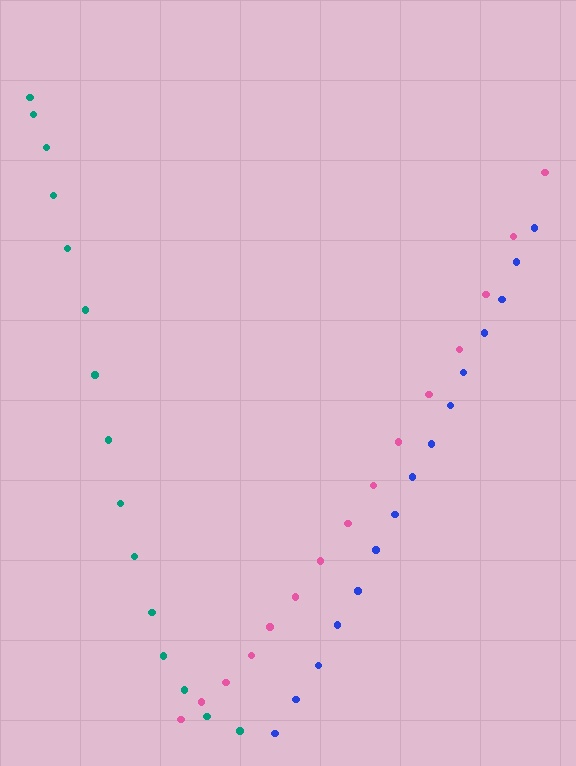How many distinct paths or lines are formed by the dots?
There are 3 distinct paths.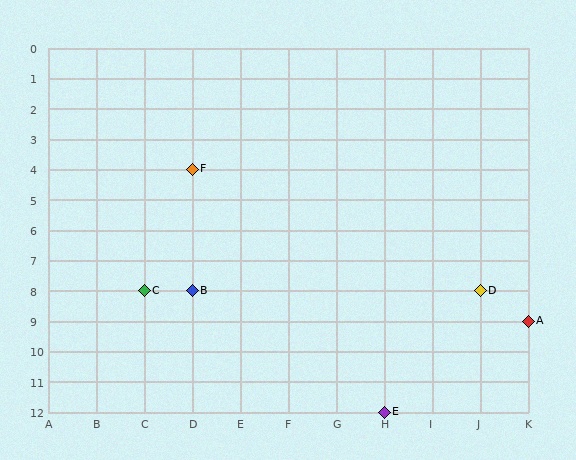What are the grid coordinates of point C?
Point C is at grid coordinates (C, 8).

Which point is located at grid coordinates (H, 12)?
Point E is at (H, 12).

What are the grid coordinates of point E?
Point E is at grid coordinates (H, 12).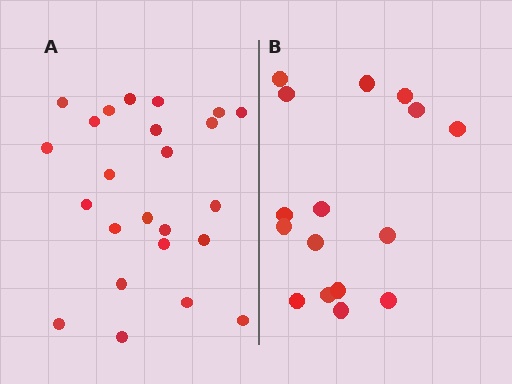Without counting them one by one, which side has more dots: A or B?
Region A (the left region) has more dots.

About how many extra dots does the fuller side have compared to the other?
Region A has roughly 8 or so more dots than region B.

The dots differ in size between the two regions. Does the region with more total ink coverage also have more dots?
No. Region B has more total ink coverage because its dots are larger, but region A actually contains more individual dots. Total area can be misleading — the number of items is what matters here.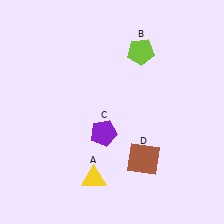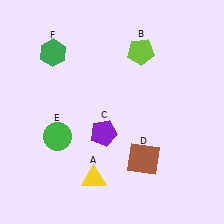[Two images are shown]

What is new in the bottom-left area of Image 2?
A green circle (E) was added in the bottom-left area of Image 2.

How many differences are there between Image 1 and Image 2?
There are 2 differences between the two images.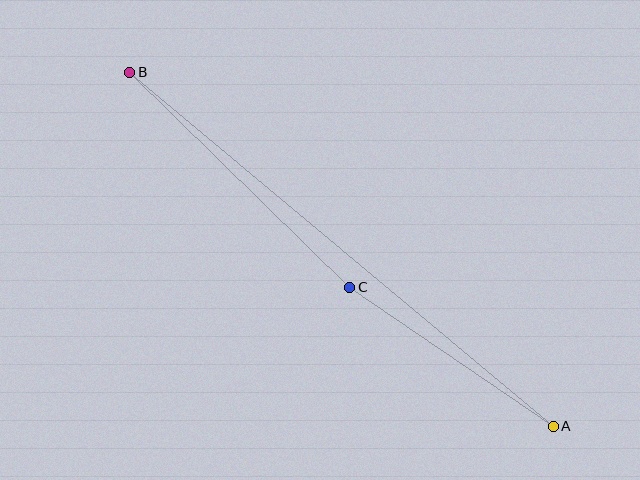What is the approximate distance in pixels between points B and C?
The distance between B and C is approximately 308 pixels.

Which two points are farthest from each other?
Points A and B are farthest from each other.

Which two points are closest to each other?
Points A and C are closest to each other.